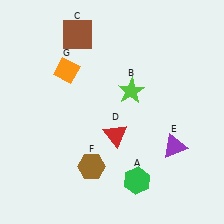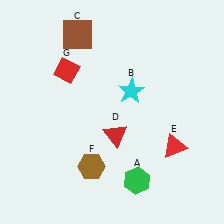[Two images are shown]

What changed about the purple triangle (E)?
In Image 1, E is purple. In Image 2, it changed to red.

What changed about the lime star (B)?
In Image 1, B is lime. In Image 2, it changed to cyan.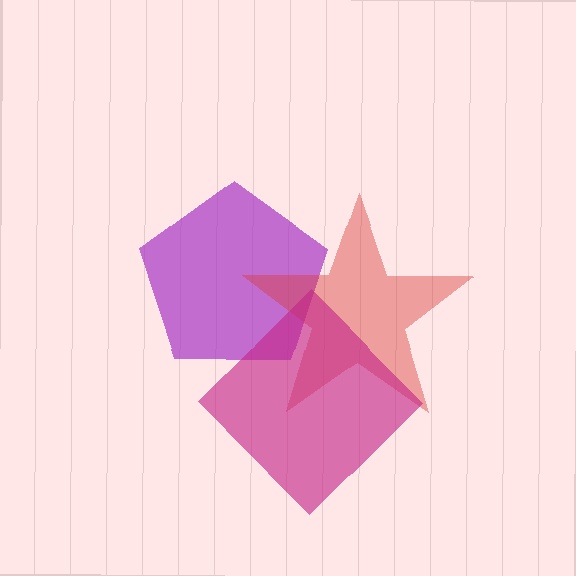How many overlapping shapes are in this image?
There are 3 overlapping shapes in the image.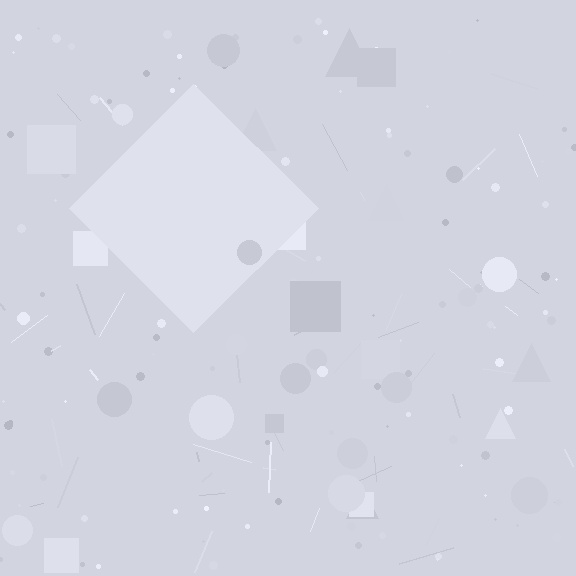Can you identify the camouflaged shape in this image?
The camouflaged shape is a diamond.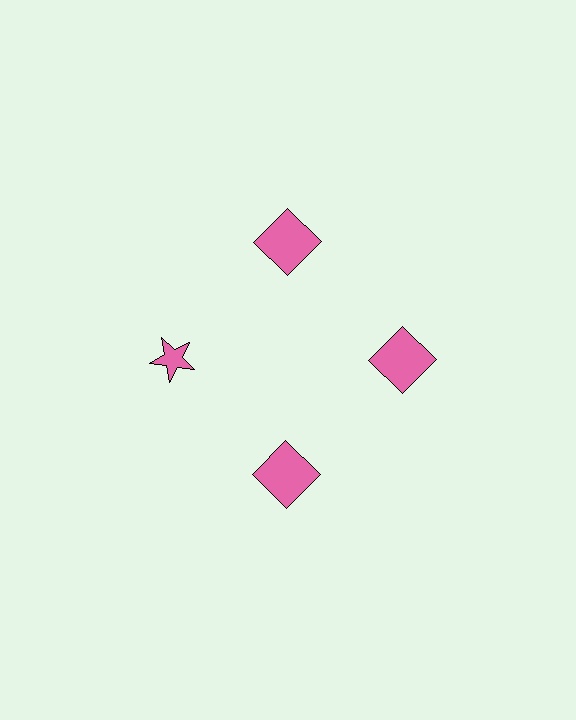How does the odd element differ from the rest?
It has a different shape: star instead of square.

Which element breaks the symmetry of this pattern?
The pink star at roughly the 9 o'clock position breaks the symmetry. All other shapes are pink squares.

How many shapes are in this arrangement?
There are 4 shapes arranged in a ring pattern.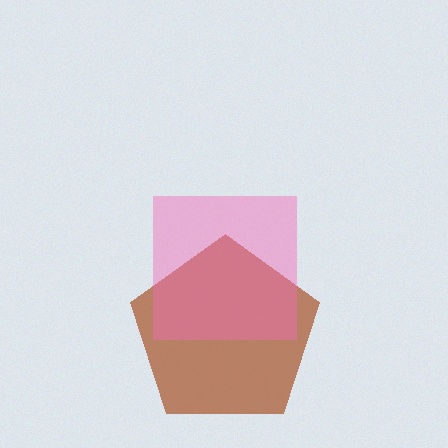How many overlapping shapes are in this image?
There are 2 overlapping shapes in the image.